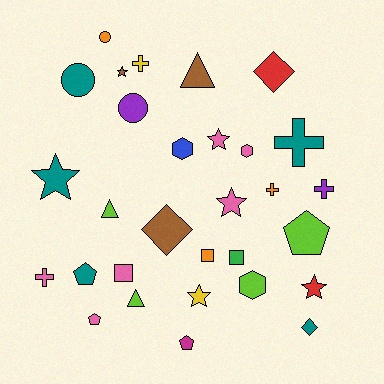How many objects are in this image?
There are 30 objects.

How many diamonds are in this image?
There are 3 diamonds.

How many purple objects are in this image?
There are 2 purple objects.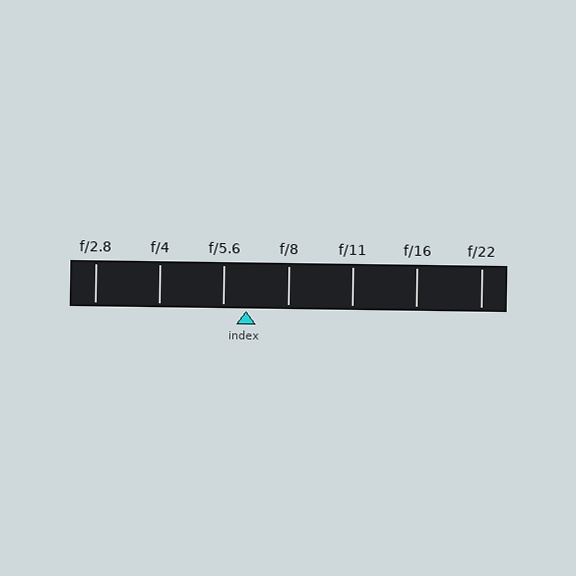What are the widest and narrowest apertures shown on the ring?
The widest aperture shown is f/2.8 and the narrowest is f/22.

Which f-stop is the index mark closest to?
The index mark is closest to f/5.6.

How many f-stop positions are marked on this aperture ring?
There are 7 f-stop positions marked.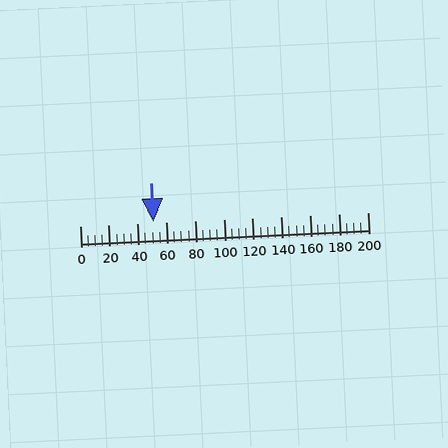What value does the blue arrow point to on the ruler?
The blue arrow points to approximately 51.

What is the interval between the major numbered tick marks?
The major tick marks are spaced 20 units apart.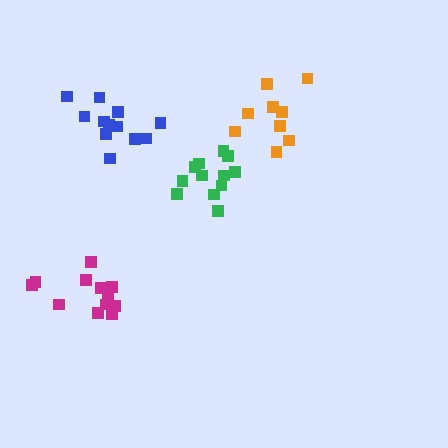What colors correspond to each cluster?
The clusters are colored: blue, green, magenta, orange.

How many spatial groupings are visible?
There are 4 spatial groupings.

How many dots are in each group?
Group 1: 12 dots, Group 2: 12 dots, Group 3: 12 dots, Group 4: 9 dots (45 total).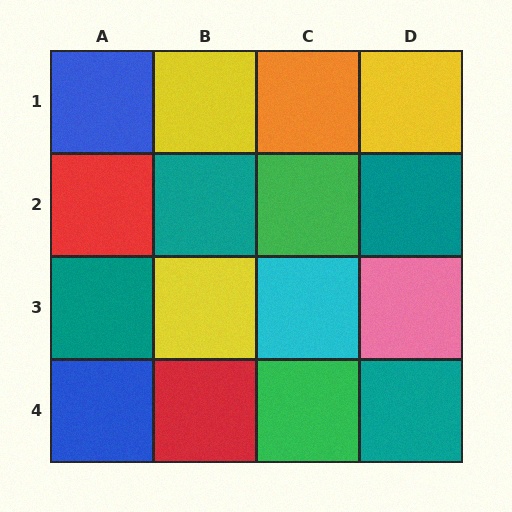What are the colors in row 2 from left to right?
Red, teal, green, teal.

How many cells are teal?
4 cells are teal.